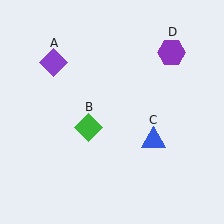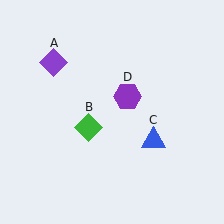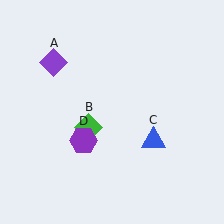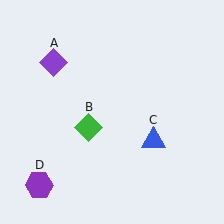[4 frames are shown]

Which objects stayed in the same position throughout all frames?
Purple diamond (object A) and green diamond (object B) and blue triangle (object C) remained stationary.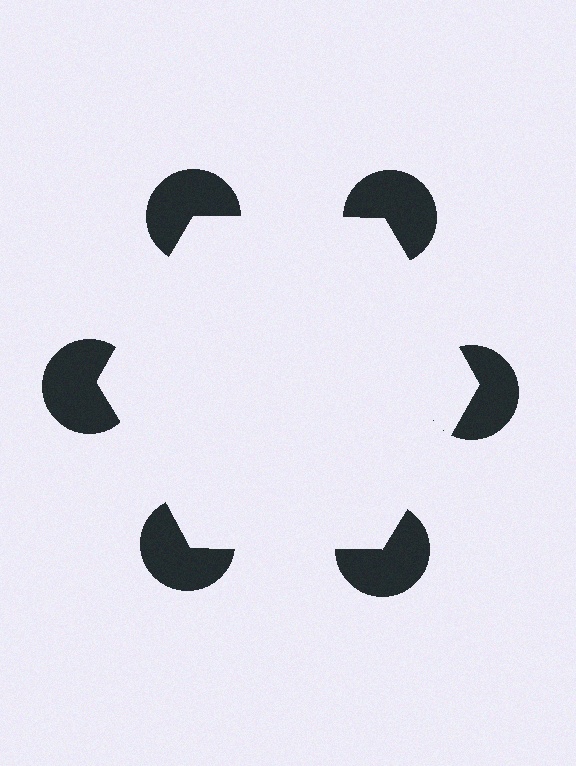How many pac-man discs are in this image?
There are 6 — one at each vertex of the illusory hexagon.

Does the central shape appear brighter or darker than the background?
It typically appears slightly brighter than the background, even though no actual brightness change is drawn.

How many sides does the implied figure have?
6 sides.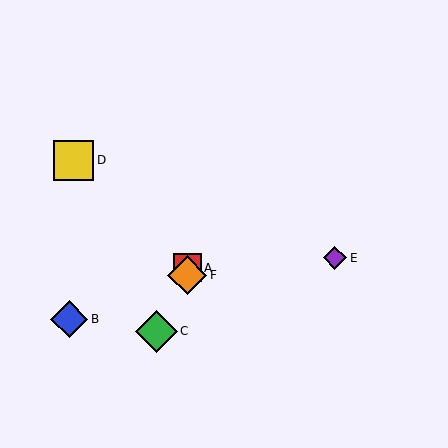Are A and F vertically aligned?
Yes, both are at x≈187.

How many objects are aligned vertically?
2 objects (A, F) are aligned vertically.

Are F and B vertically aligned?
No, F is at x≈187 and B is at x≈69.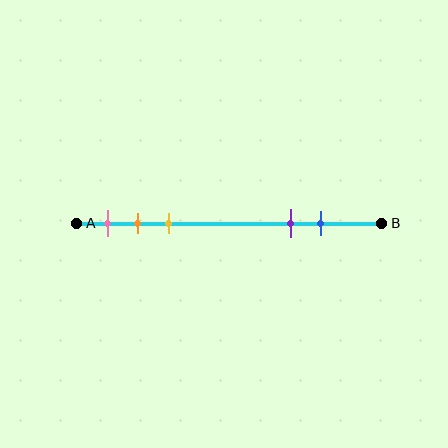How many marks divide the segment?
There are 5 marks dividing the segment.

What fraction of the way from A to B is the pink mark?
The pink mark is approximately 10% (0.1) of the way from A to B.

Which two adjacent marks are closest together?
The orange and yellow marks are the closest adjacent pair.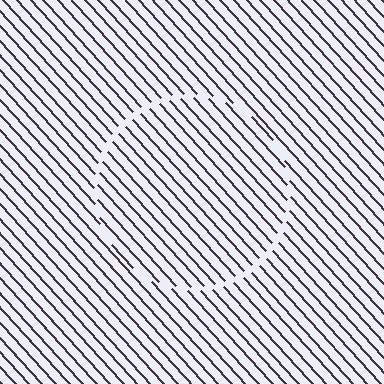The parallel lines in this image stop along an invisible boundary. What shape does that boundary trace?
An illusory circle. The interior of the shape contains the same grating, shifted by half a period — the contour is defined by the phase discontinuity where line-ends from the inner and outer gratings abut.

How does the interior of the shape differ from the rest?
The interior of the shape contains the same grating, shifted by half a period — the contour is defined by the phase discontinuity where line-ends from the inner and outer gratings abut.